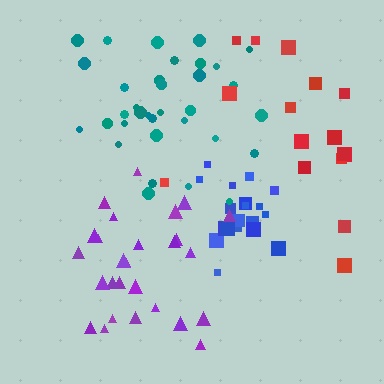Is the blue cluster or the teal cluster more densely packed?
Blue.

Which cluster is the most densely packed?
Blue.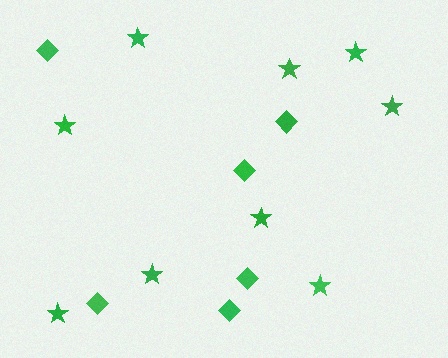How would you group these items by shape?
There are 2 groups: one group of stars (9) and one group of diamonds (6).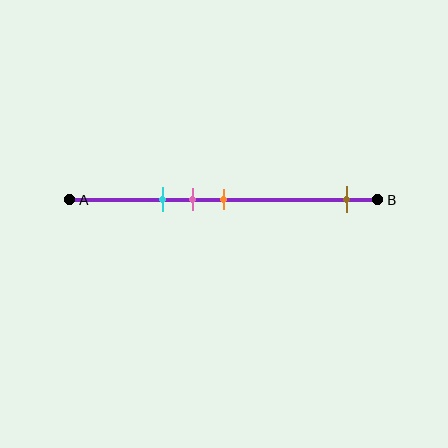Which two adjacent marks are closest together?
The pink and orange marks are the closest adjacent pair.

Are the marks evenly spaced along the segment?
No, the marks are not evenly spaced.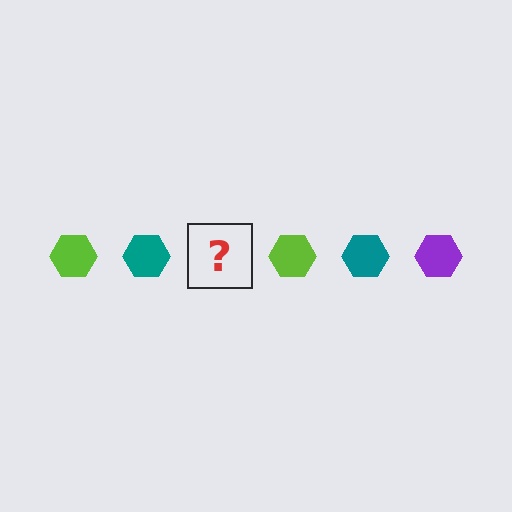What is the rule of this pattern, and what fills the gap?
The rule is that the pattern cycles through lime, teal, purple hexagons. The gap should be filled with a purple hexagon.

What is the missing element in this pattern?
The missing element is a purple hexagon.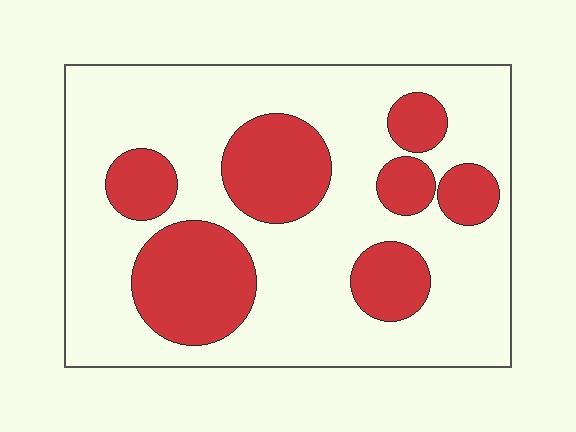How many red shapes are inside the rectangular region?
7.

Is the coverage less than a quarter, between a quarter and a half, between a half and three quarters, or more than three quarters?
Between a quarter and a half.